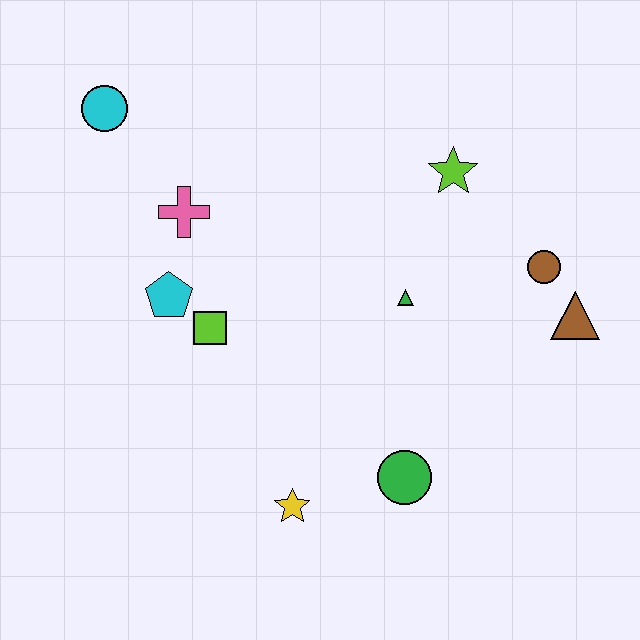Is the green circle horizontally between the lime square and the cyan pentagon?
No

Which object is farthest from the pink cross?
The brown triangle is farthest from the pink cross.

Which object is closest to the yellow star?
The green circle is closest to the yellow star.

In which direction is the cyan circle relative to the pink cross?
The cyan circle is above the pink cross.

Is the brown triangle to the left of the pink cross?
No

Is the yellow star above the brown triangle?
No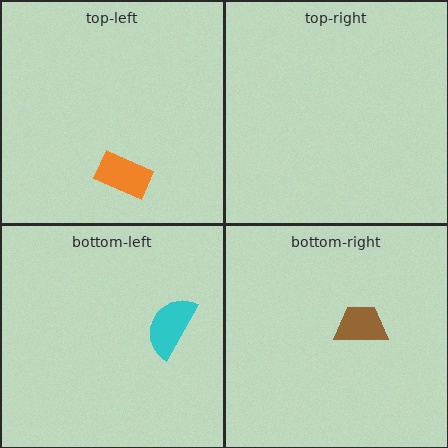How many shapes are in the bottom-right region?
1.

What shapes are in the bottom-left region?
The cyan semicircle.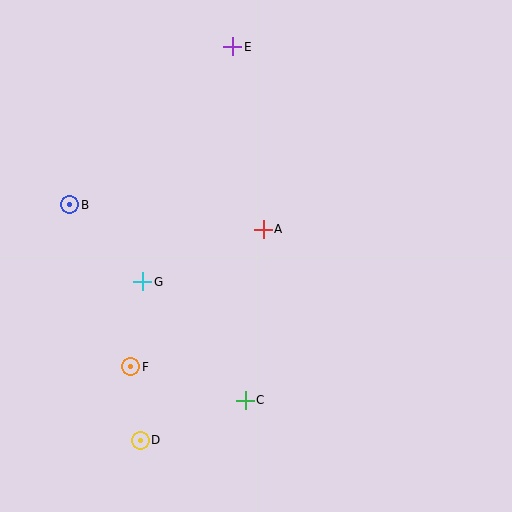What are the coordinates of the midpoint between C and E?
The midpoint between C and E is at (239, 224).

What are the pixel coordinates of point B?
Point B is at (70, 205).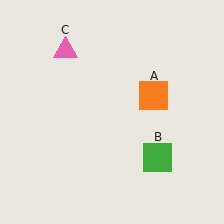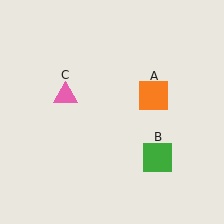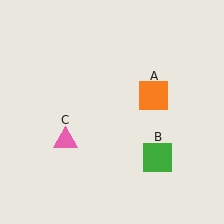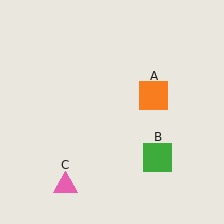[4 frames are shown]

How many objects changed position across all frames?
1 object changed position: pink triangle (object C).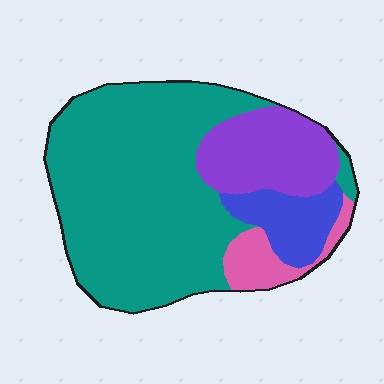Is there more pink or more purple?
Purple.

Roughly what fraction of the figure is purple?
Purple takes up about one sixth (1/6) of the figure.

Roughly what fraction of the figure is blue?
Blue takes up about one tenth (1/10) of the figure.